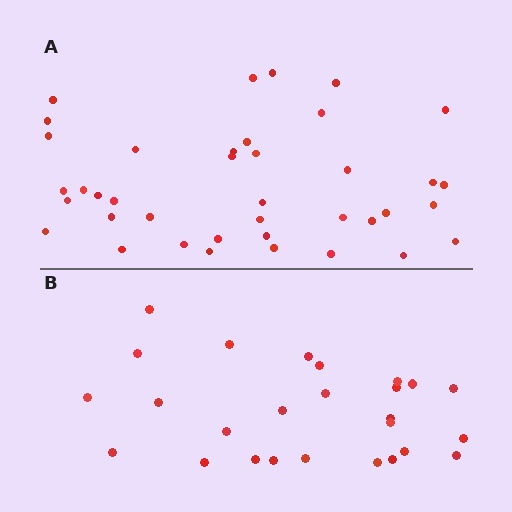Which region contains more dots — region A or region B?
Region A (the top region) has more dots.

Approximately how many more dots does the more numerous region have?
Region A has approximately 15 more dots than region B.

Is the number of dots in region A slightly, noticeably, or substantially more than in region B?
Region A has substantially more. The ratio is roughly 1.5 to 1.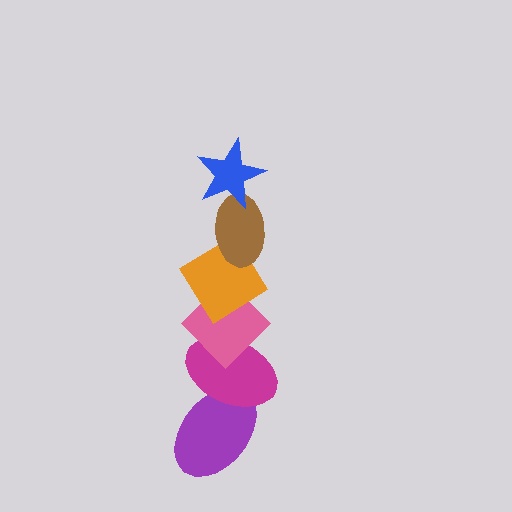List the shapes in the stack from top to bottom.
From top to bottom: the blue star, the brown ellipse, the orange diamond, the pink diamond, the magenta ellipse, the purple ellipse.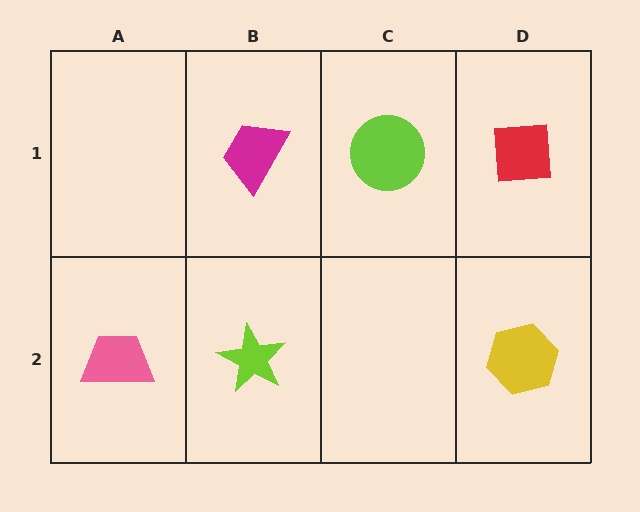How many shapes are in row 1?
3 shapes.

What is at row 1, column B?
A magenta trapezoid.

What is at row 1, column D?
A red square.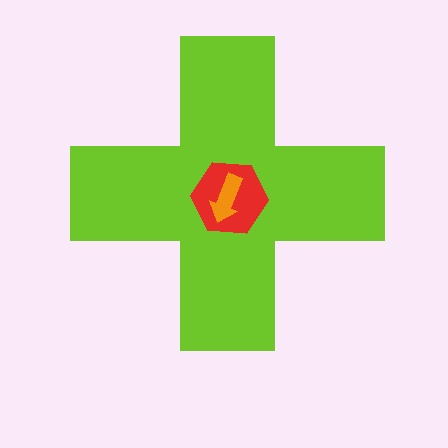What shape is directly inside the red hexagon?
The orange arrow.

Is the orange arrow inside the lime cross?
Yes.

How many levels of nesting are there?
3.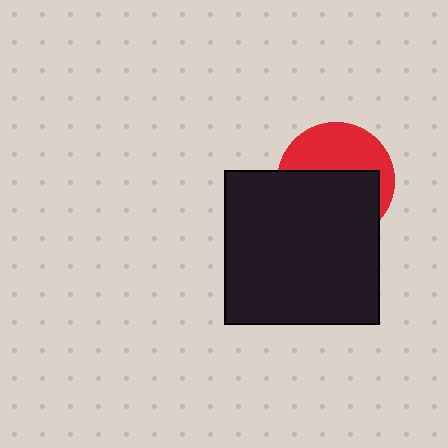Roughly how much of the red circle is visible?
A small part of it is visible (roughly 43%).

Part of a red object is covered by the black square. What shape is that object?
It is a circle.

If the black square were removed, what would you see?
You would see the complete red circle.